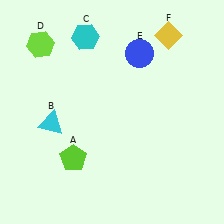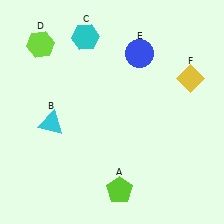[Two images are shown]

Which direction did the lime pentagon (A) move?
The lime pentagon (A) moved right.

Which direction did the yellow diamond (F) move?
The yellow diamond (F) moved down.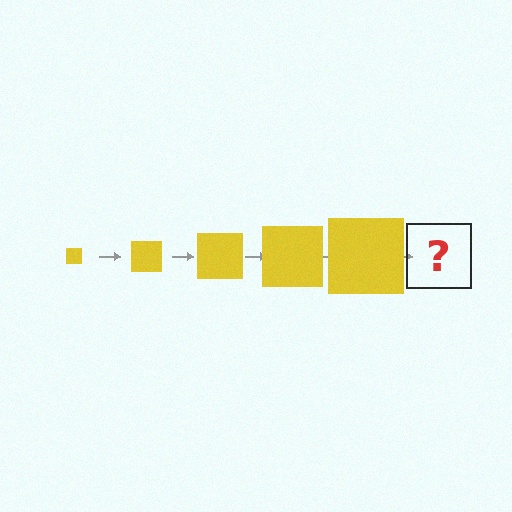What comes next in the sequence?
The next element should be a yellow square, larger than the previous one.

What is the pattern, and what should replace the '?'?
The pattern is that the square gets progressively larger each step. The '?' should be a yellow square, larger than the previous one.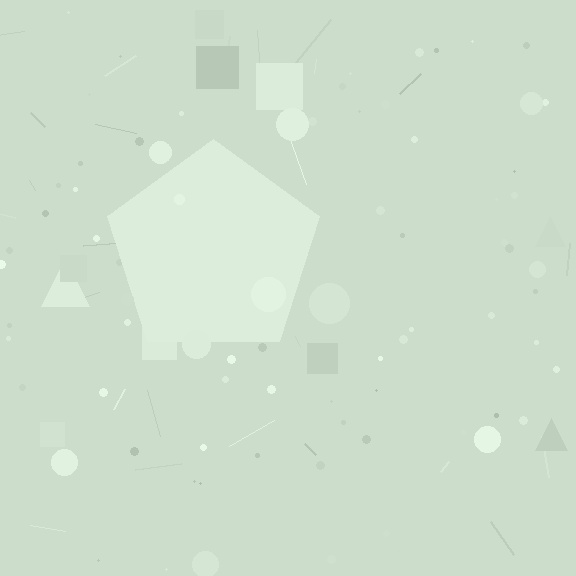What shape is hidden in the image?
A pentagon is hidden in the image.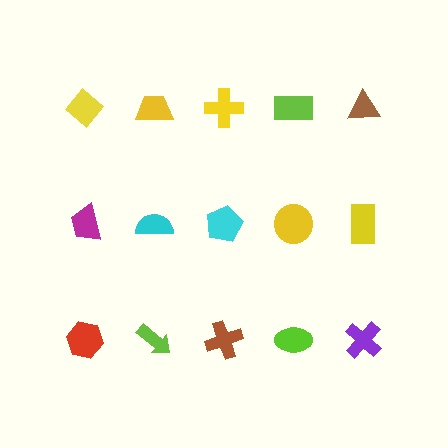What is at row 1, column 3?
A yellow cross.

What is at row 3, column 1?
A red hexagon.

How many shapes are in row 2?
5 shapes.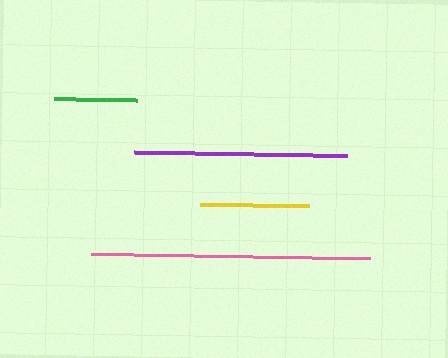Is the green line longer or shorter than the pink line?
The pink line is longer than the green line.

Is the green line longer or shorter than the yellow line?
The yellow line is longer than the green line.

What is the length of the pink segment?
The pink segment is approximately 279 pixels long.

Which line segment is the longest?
The pink line is the longest at approximately 279 pixels.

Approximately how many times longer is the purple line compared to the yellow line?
The purple line is approximately 2.0 times the length of the yellow line.